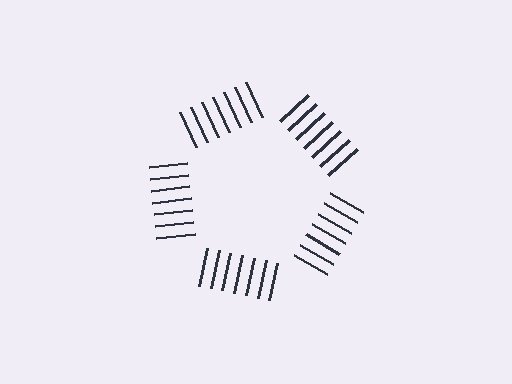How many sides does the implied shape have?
5 sides — the line-ends trace a pentagon.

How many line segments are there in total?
35 — 7 along each of the 5 edges.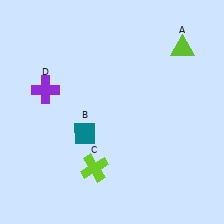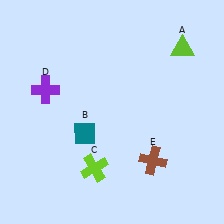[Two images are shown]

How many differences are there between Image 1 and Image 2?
There is 1 difference between the two images.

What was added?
A brown cross (E) was added in Image 2.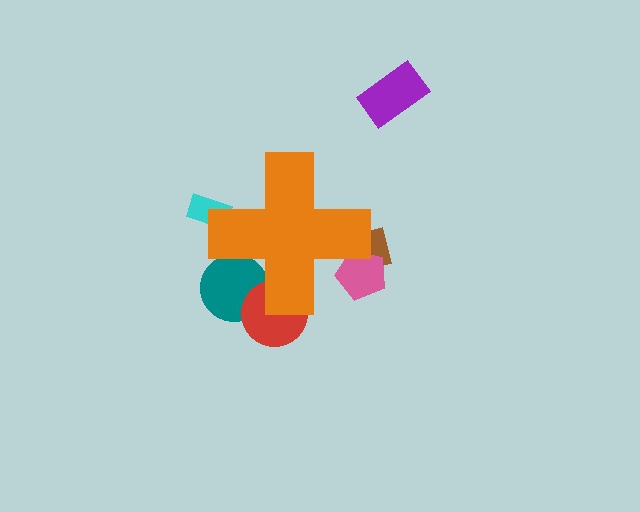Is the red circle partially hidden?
Yes, the red circle is partially hidden behind the orange cross.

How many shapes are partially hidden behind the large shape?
5 shapes are partially hidden.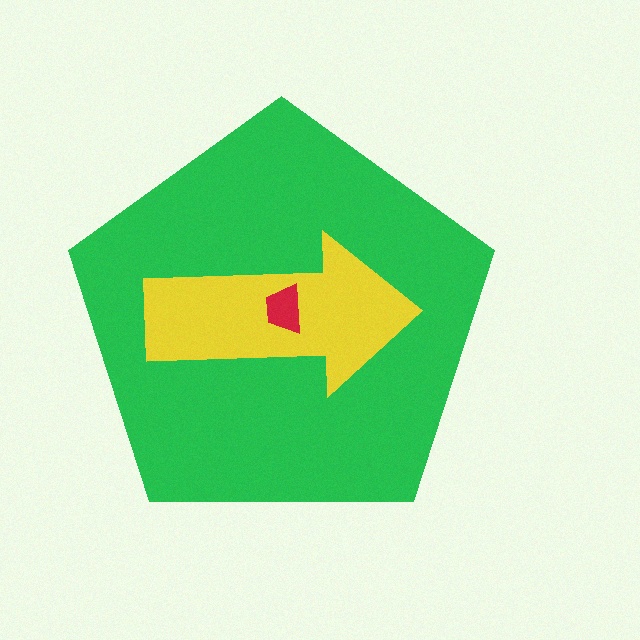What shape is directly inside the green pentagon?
The yellow arrow.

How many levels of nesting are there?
3.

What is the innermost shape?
The red trapezoid.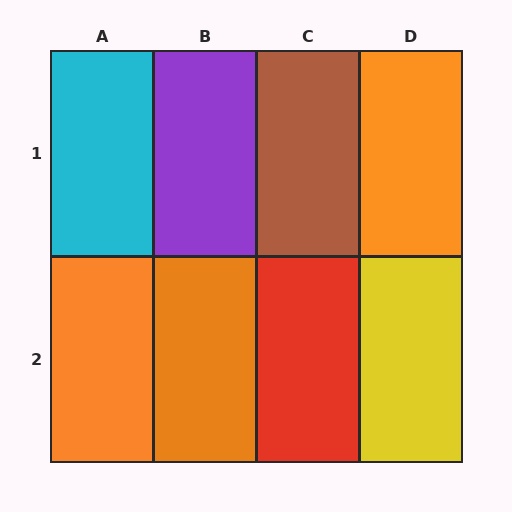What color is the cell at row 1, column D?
Orange.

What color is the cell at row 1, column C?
Brown.